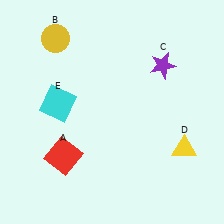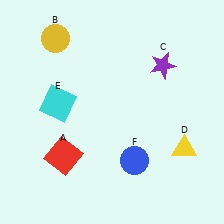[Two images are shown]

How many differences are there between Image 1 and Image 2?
There is 1 difference between the two images.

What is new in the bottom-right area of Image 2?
A blue circle (F) was added in the bottom-right area of Image 2.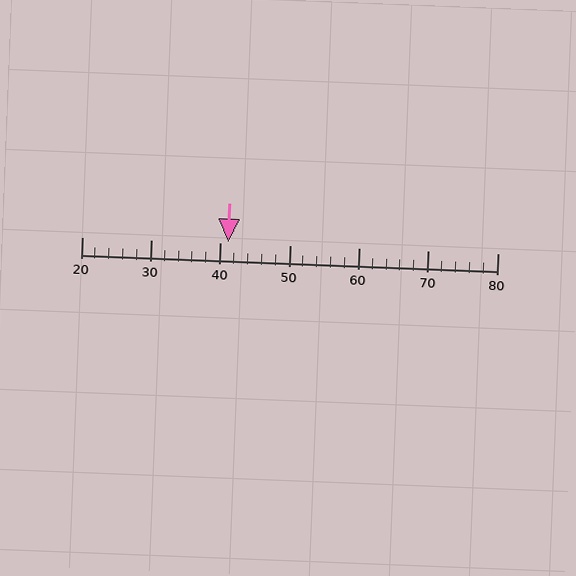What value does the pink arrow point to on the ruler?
The pink arrow points to approximately 41.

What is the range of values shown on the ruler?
The ruler shows values from 20 to 80.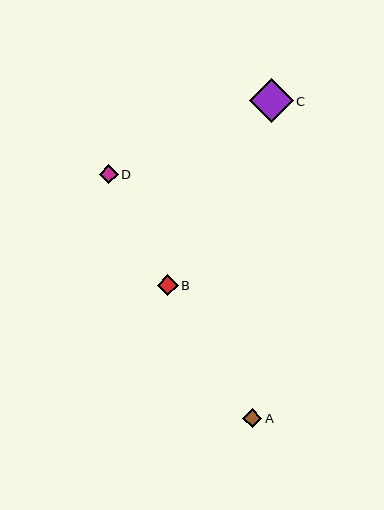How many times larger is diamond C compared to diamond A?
Diamond C is approximately 2.3 times the size of diamond A.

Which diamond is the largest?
Diamond C is the largest with a size of approximately 44 pixels.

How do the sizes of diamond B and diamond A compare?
Diamond B and diamond A are approximately the same size.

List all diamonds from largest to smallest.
From largest to smallest: C, B, A, D.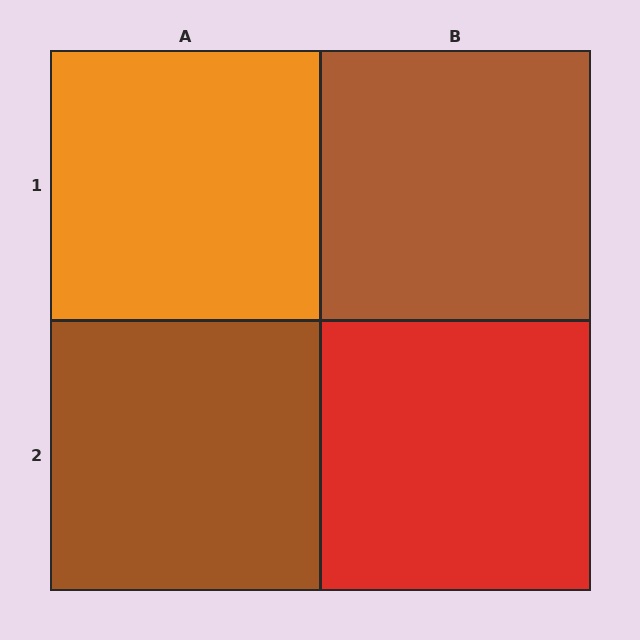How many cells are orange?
1 cell is orange.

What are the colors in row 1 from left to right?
Orange, brown.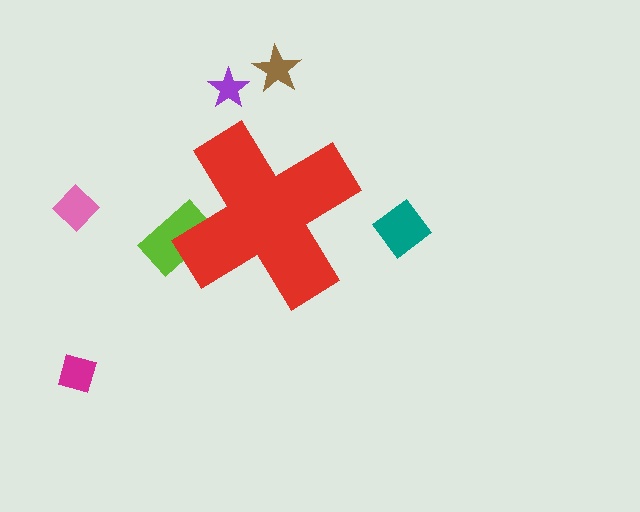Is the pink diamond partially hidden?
No, the pink diamond is fully visible.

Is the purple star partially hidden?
No, the purple star is fully visible.